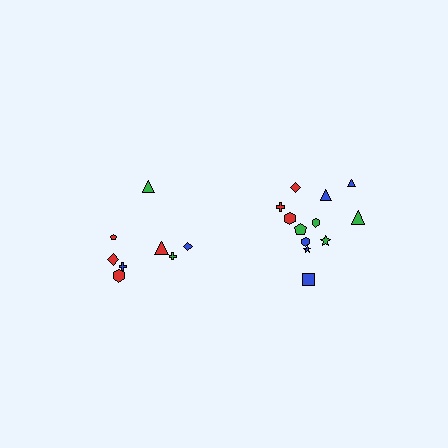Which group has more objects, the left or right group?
The right group.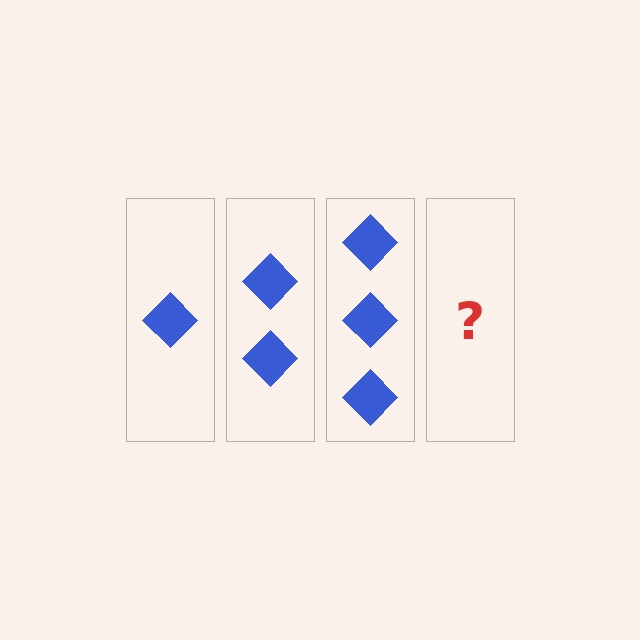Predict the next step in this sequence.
The next step is 4 diamonds.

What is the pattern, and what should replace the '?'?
The pattern is that each step adds one more diamond. The '?' should be 4 diamonds.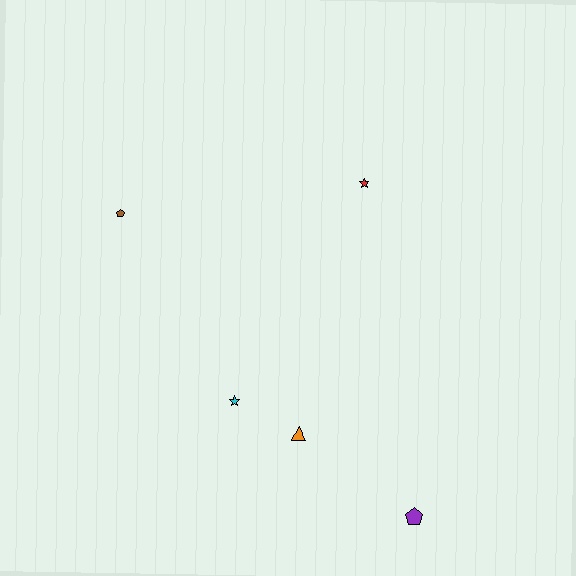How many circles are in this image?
There are no circles.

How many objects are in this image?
There are 5 objects.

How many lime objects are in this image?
There are no lime objects.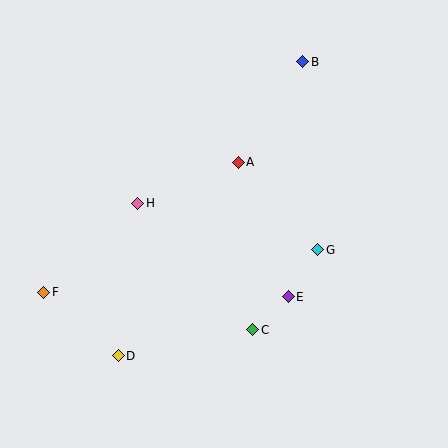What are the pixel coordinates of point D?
Point D is at (118, 356).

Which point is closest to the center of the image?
Point A at (238, 162) is closest to the center.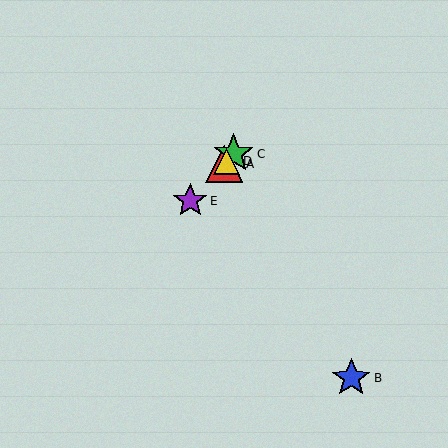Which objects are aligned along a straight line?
Objects A, C, D, E are aligned along a straight line.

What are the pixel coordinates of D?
Object D is at (227, 161).